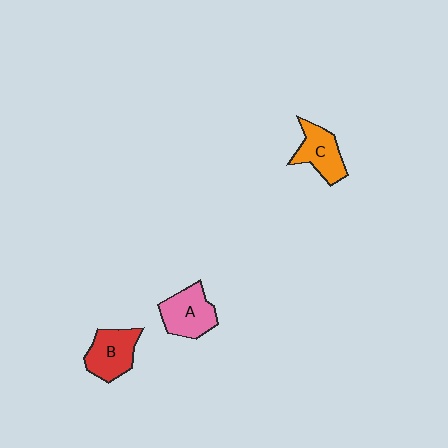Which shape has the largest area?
Shape A (pink).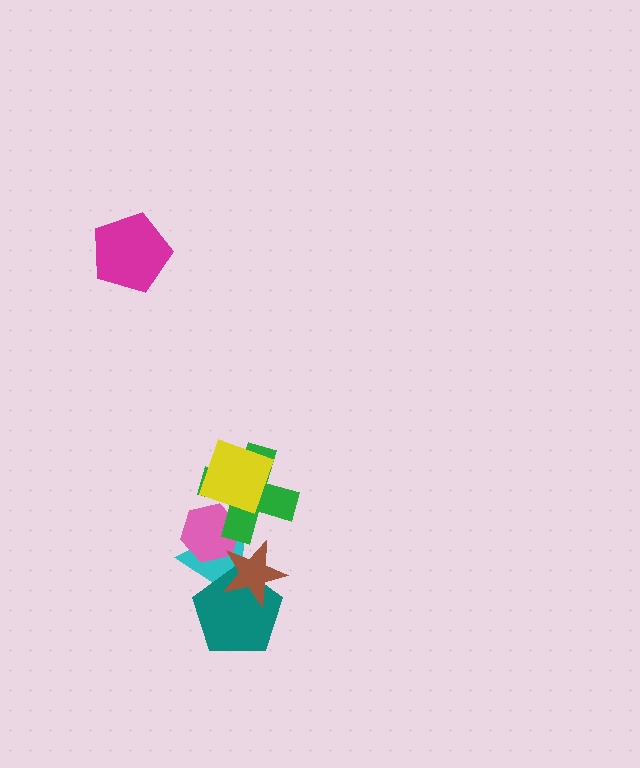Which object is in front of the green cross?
The yellow square is in front of the green cross.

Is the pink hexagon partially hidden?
Yes, it is partially covered by another shape.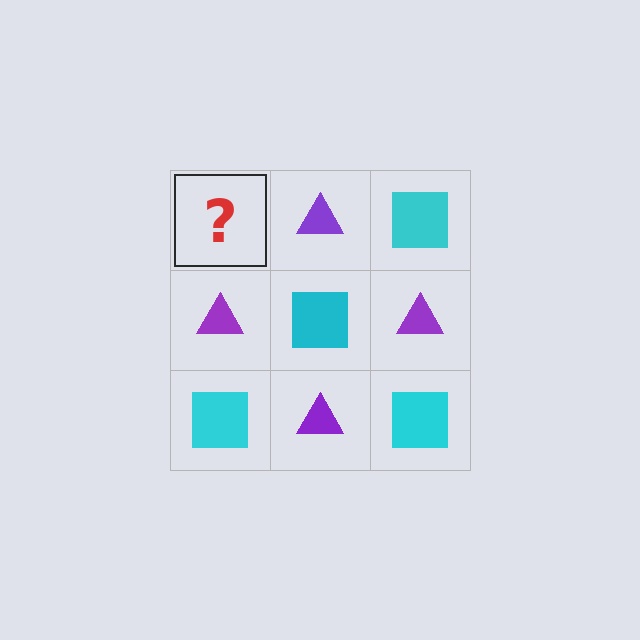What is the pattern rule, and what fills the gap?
The rule is that it alternates cyan square and purple triangle in a checkerboard pattern. The gap should be filled with a cyan square.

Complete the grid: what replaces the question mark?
The question mark should be replaced with a cyan square.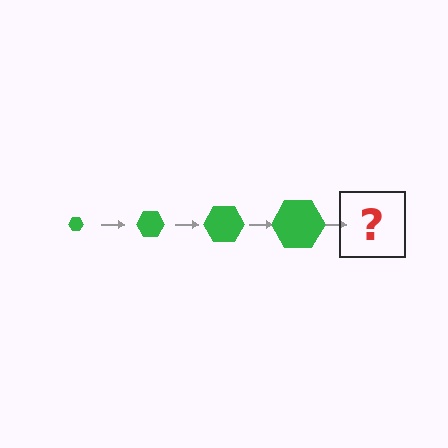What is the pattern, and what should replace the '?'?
The pattern is that the hexagon gets progressively larger each step. The '?' should be a green hexagon, larger than the previous one.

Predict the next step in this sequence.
The next step is a green hexagon, larger than the previous one.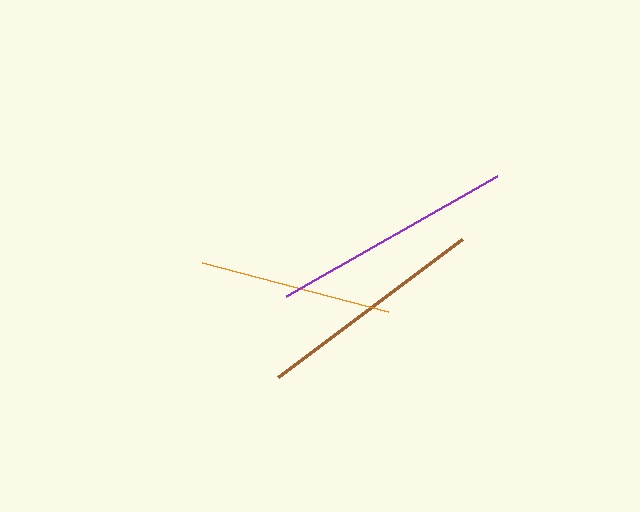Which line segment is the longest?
The purple line is the longest at approximately 242 pixels.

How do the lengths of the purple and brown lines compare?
The purple and brown lines are approximately the same length.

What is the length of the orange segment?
The orange segment is approximately 192 pixels long.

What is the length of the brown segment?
The brown segment is approximately 230 pixels long.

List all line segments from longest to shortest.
From longest to shortest: purple, brown, orange.